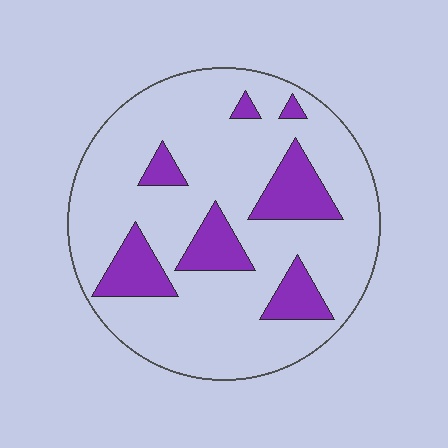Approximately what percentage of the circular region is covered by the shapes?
Approximately 20%.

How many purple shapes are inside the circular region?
7.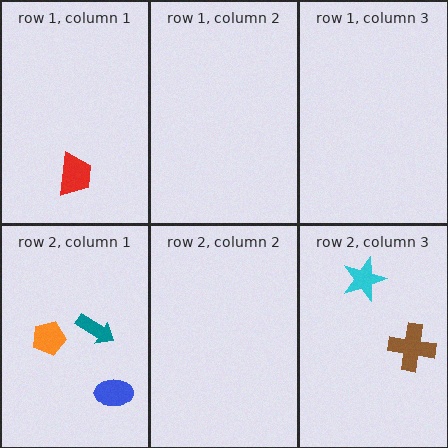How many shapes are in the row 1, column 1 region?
1.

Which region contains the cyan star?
The row 2, column 3 region.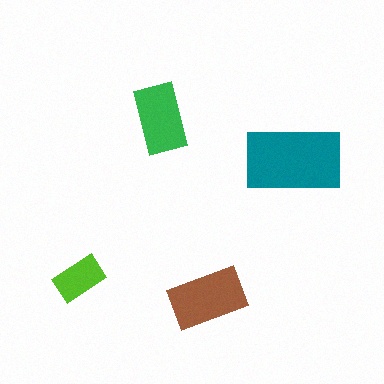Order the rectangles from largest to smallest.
the teal one, the brown one, the green one, the lime one.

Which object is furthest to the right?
The teal rectangle is rightmost.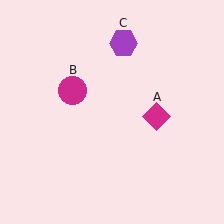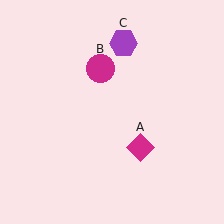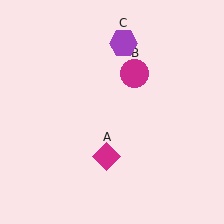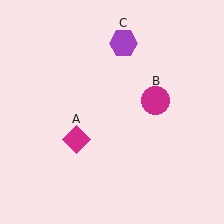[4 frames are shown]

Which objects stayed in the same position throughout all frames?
Purple hexagon (object C) remained stationary.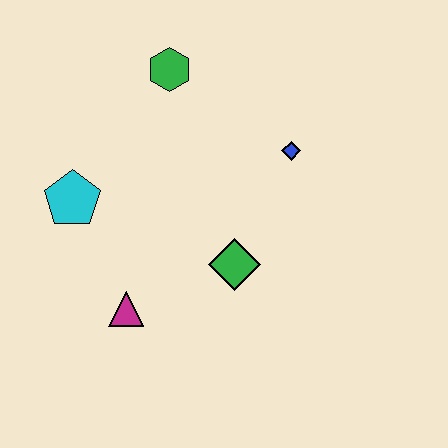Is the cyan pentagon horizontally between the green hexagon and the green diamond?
No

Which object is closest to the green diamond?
The magenta triangle is closest to the green diamond.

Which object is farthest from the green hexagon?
The magenta triangle is farthest from the green hexagon.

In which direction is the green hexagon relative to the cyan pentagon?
The green hexagon is above the cyan pentagon.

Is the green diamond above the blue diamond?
No